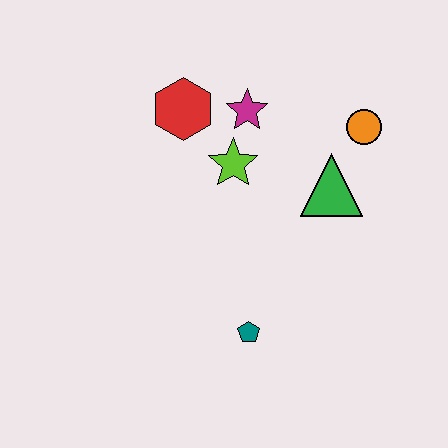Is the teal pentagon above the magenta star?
No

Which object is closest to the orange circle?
The green triangle is closest to the orange circle.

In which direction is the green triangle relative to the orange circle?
The green triangle is below the orange circle.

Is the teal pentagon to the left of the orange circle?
Yes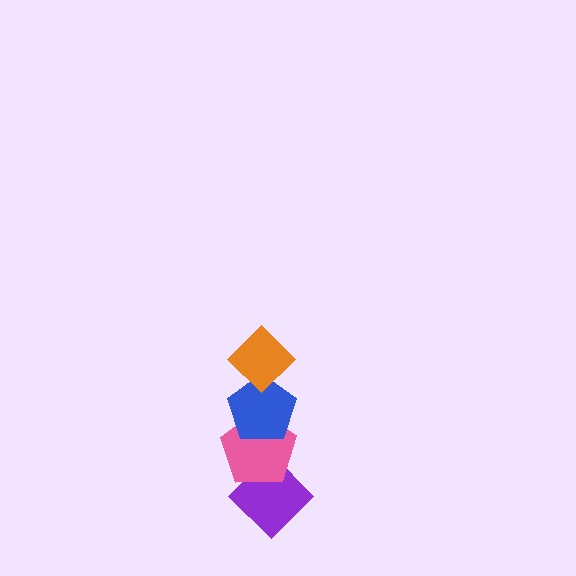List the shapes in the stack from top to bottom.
From top to bottom: the orange diamond, the blue pentagon, the pink pentagon, the purple diamond.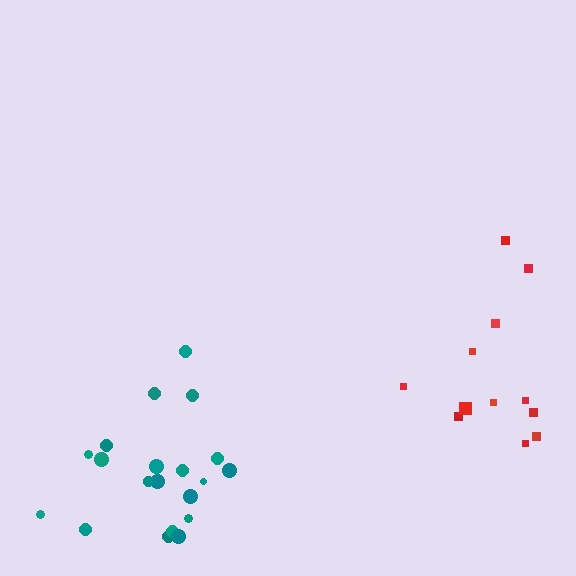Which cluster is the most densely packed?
Teal.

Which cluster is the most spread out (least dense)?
Red.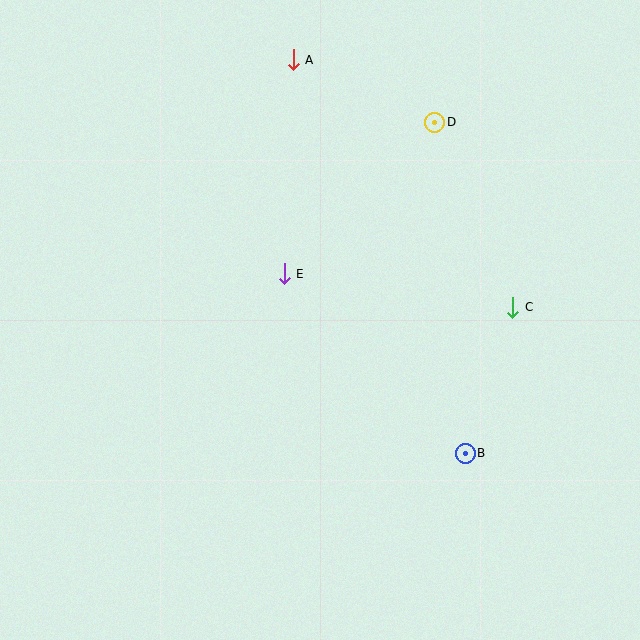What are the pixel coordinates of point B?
Point B is at (465, 453).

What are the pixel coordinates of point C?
Point C is at (513, 307).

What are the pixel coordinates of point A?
Point A is at (293, 60).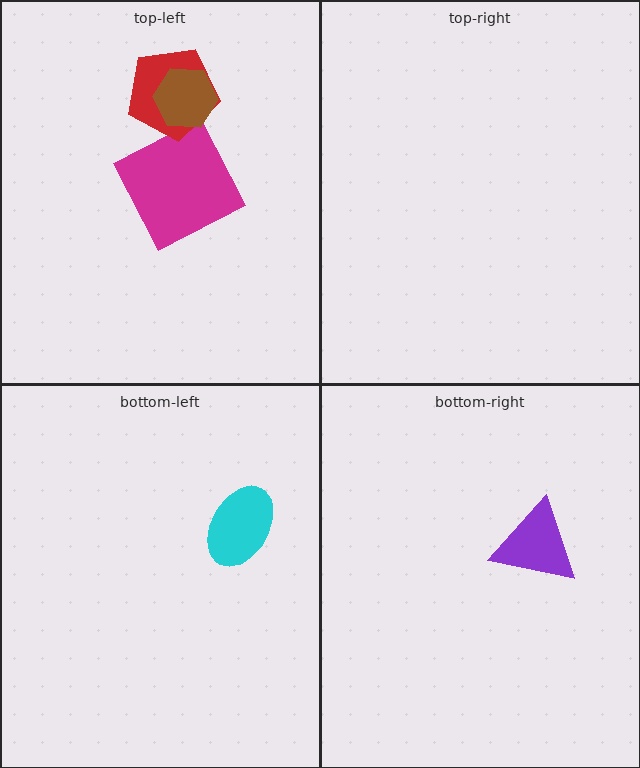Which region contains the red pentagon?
The top-left region.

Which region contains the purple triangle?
The bottom-right region.